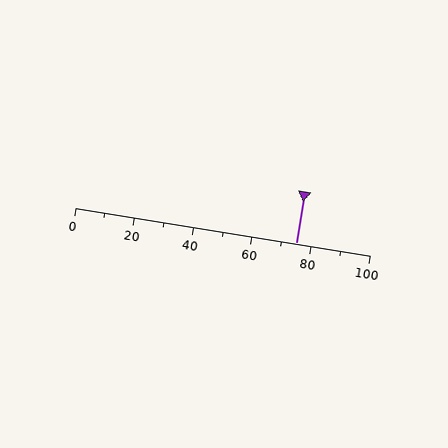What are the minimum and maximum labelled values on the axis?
The axis runs from 0 to 100.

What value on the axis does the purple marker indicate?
The marker indicates approximately 75.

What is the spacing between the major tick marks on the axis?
The major ticks are spaced 20 apart.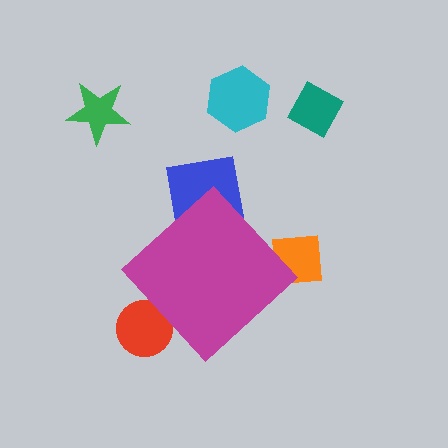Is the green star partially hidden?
No, the green star is fully visible.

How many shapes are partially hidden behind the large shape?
3 shapes are partially hidden.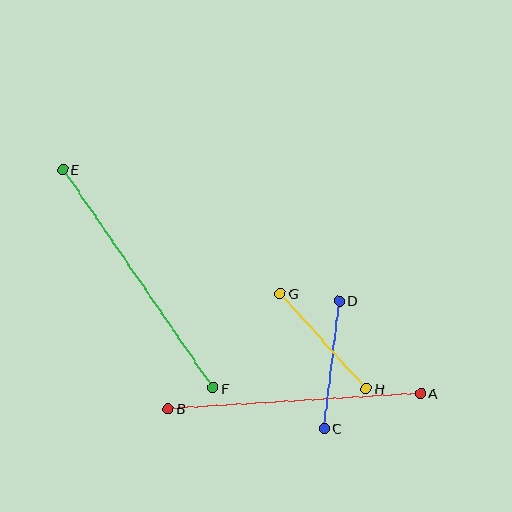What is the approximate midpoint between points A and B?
The midpoint is at approximately (294, 401) pixels.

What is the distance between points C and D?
The distance is approximately 129 pixels.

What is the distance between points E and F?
The distance is approximately 265 pixels.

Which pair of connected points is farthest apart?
Points E and F are farthest apart.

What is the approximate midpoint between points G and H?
The midpoint is at approximately (323, 341) pixels.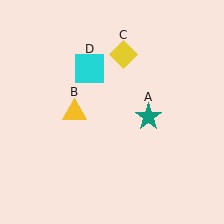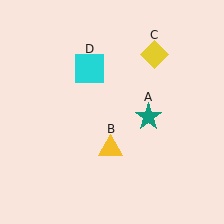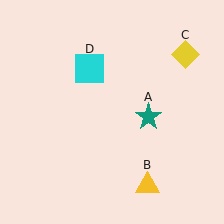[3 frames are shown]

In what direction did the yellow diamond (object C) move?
The yellow diamond (object C) moved right.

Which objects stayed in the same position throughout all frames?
Teal star (object A) and cyan square (object D) remained stationary.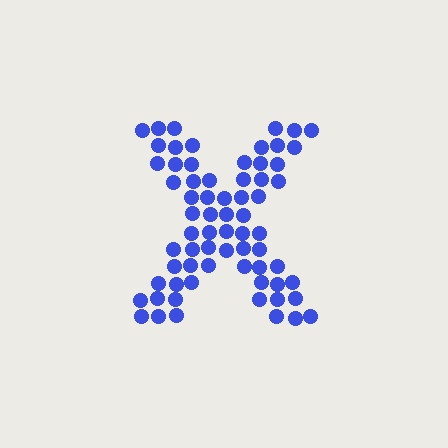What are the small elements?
The small elements are circles.